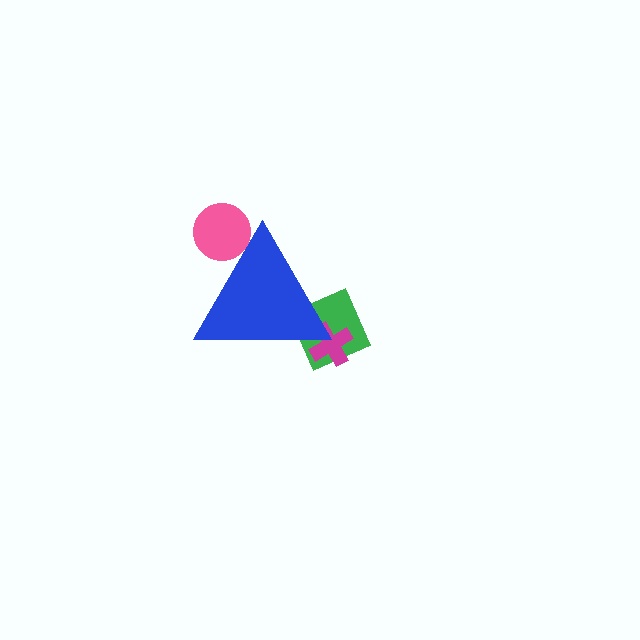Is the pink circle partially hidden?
Yes, the pink circle is partially hidden behind the blue triangle.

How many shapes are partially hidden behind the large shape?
3 shapes are partially hidden.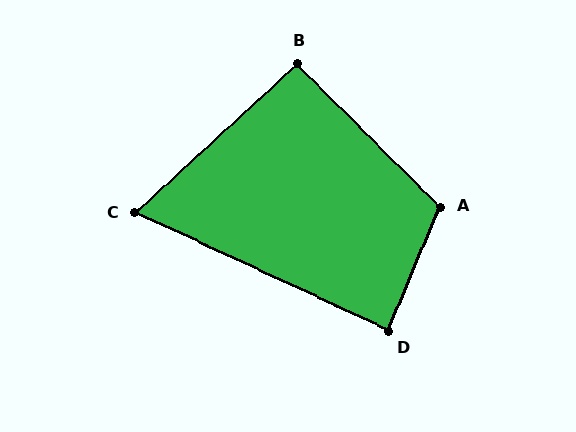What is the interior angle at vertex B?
Approximately 92 degrees (approximately right).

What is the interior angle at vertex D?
Approximately 88 degrees (approximately right).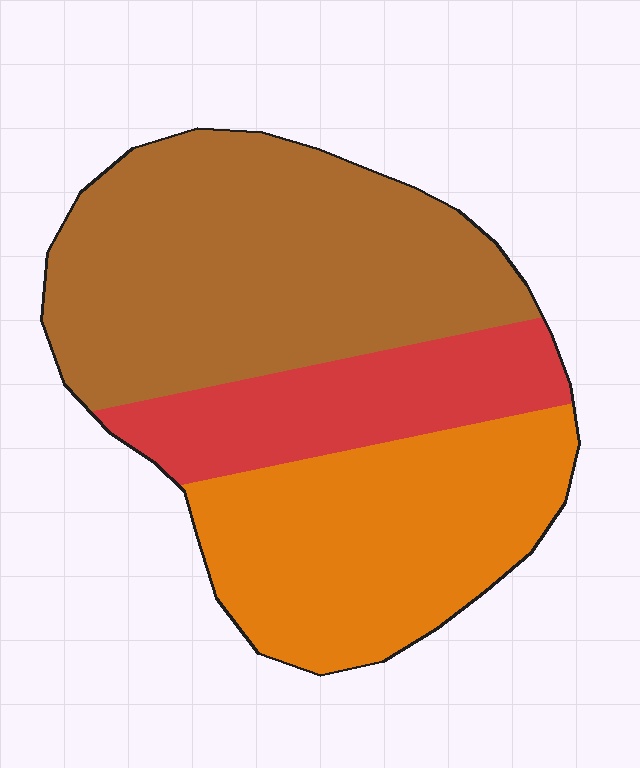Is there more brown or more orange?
Brown.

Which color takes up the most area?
Brown, at roughly 45%.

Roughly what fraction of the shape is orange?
Orange covers roughly 35% of the shape.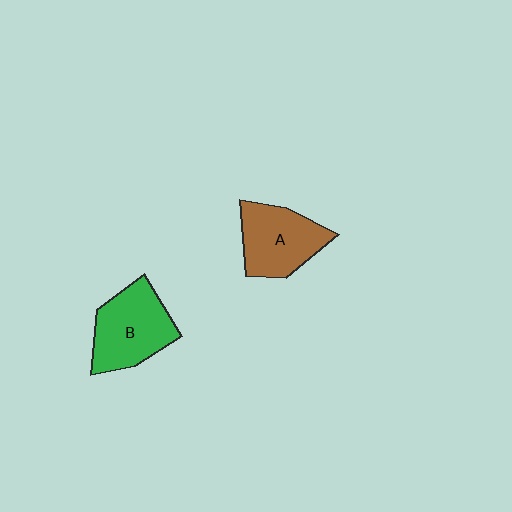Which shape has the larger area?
Shape B (green).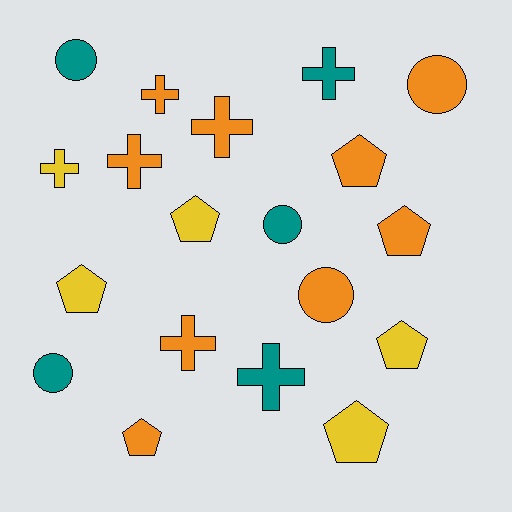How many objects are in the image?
There are 19 objects.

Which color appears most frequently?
Orange, with 9 objects.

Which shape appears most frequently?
Cross, with 7 objects.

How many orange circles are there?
There are 2 orange circles.